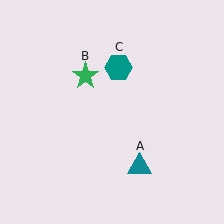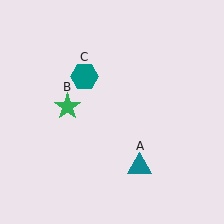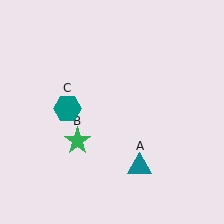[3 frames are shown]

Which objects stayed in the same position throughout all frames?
Teal triangle (object A) remained stationary.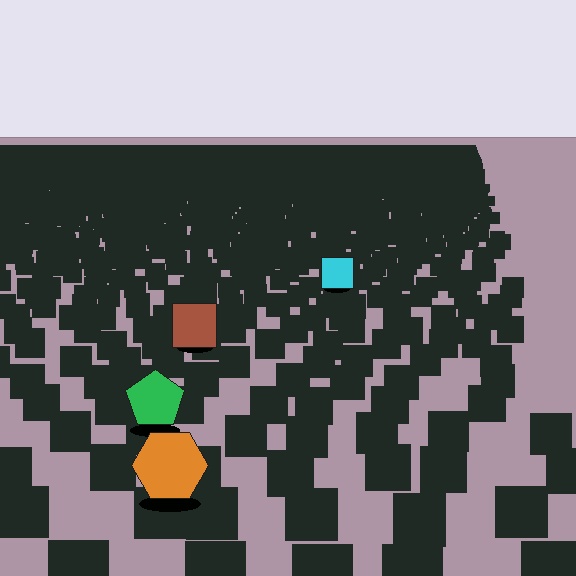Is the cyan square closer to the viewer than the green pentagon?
No. The green pentagon is closer — you can tell from the texture gradient: the ground texture is coarser near it.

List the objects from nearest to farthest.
From nearest to farthest: the orange hexagon, the green pentagon, the brown square, the cyan square.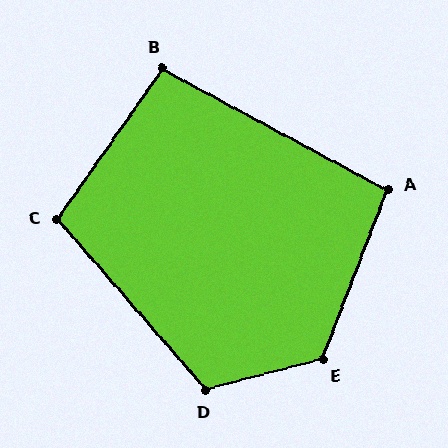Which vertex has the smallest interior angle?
B, at approximately 97 degrees.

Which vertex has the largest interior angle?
E, at approximately 126 degrees.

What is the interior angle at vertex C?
Approximately 104 degrees (obtuse).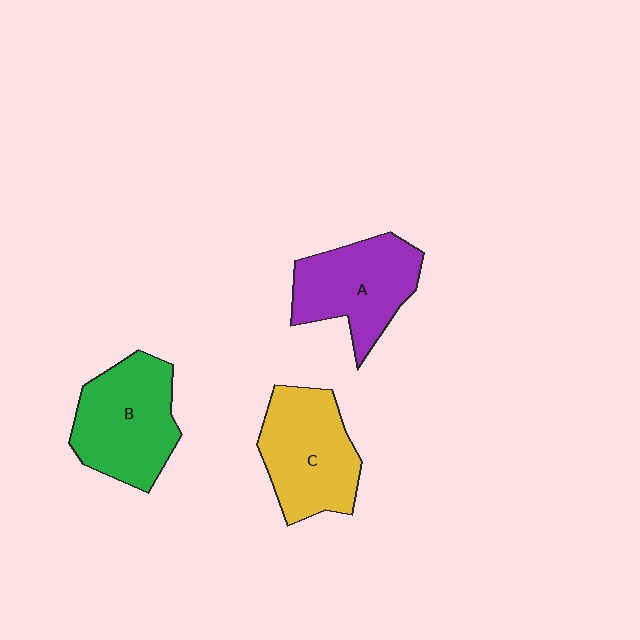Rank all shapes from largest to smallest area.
From largest to smallest: B (green), C (yellow), A (purple).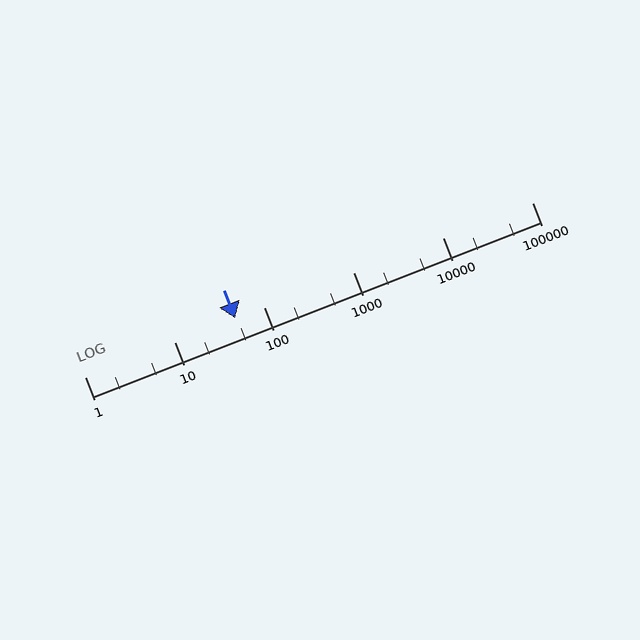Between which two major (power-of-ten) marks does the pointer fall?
The pointer is between 10 and 100.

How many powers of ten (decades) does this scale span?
The scale spans 5 decades, from 1 to 100000.